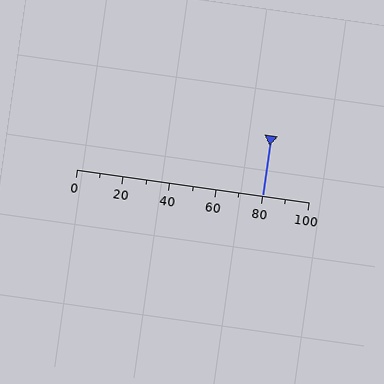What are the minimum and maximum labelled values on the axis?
The axis runs from 0 to 100.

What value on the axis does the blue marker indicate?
The marker indicates approximately 80.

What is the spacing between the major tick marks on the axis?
The major ticks are spaced 20 apart.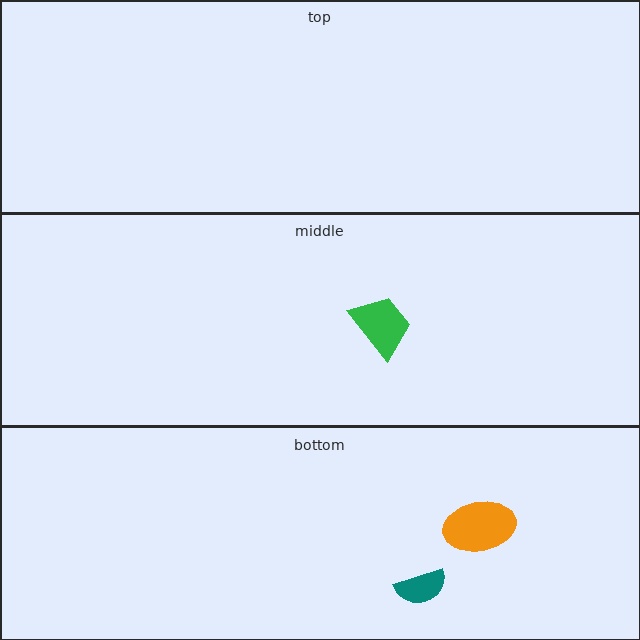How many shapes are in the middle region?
1.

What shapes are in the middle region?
The green trapezoid.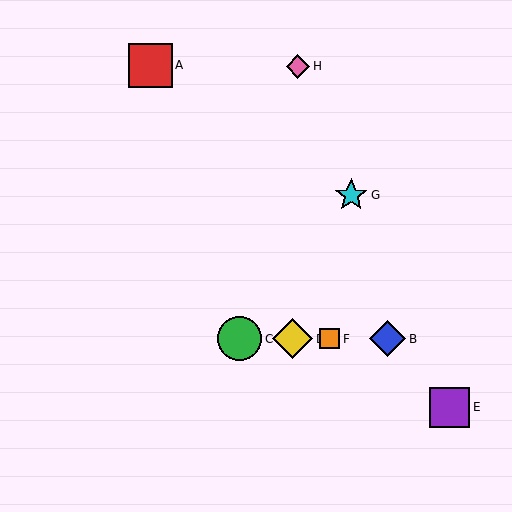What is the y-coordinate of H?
Object H is at y≈66.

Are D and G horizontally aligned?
No, D is at y≈339 and G is at y≈195.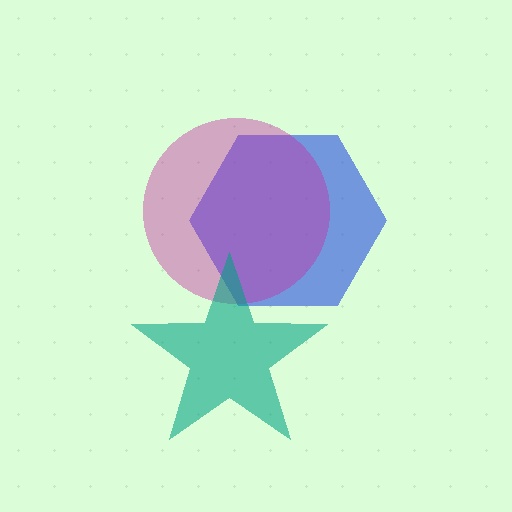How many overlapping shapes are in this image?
There are 3 overlapping shapes in the image.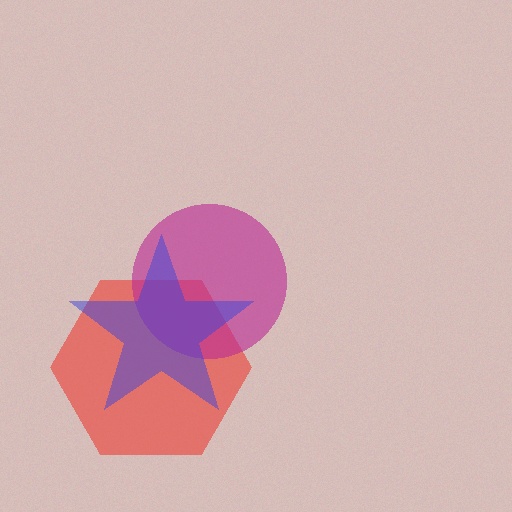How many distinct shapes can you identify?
There are 3 distinct shapes: a red hexagon, a magenta circle, a blue star.